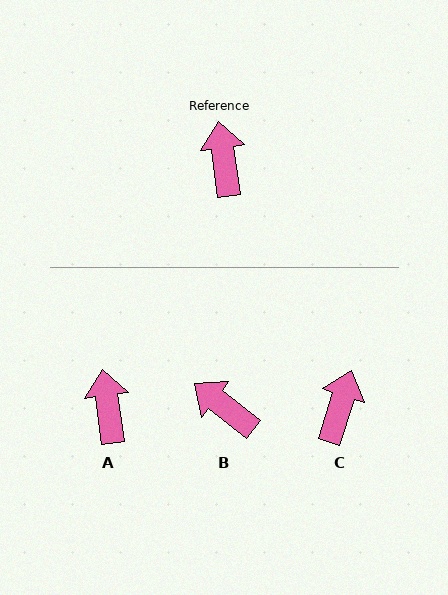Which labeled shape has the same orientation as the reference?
A.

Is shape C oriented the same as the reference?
No, it is off by about 25 degrees.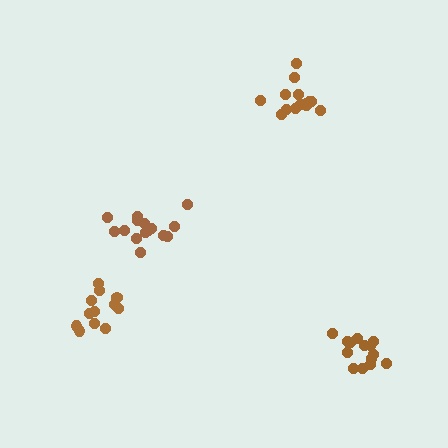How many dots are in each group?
Group 1: 15 dots, Group 2: 14 dots, Group 3: 12 dots, Group 4: 14 dots (55 total).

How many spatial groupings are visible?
There are 4 spatial groupings.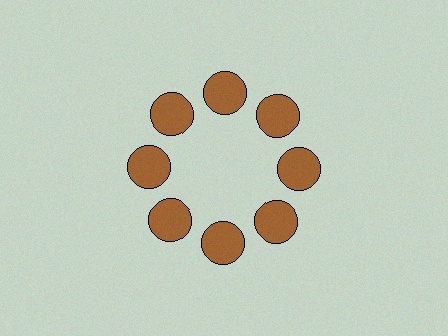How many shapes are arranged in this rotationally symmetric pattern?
There are 8 shapes, arranged in 8 groups of 1.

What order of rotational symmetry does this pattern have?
This pattern has 8-fold rotational symmetry.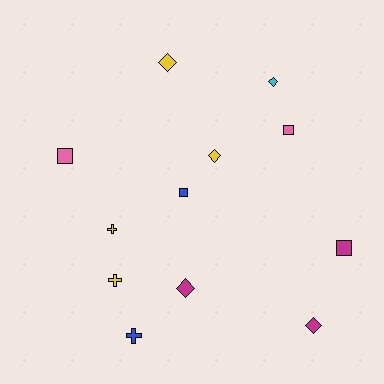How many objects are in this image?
There are 12 objects.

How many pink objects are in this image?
There are 2 pink objects.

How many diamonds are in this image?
There are 5 diamonds.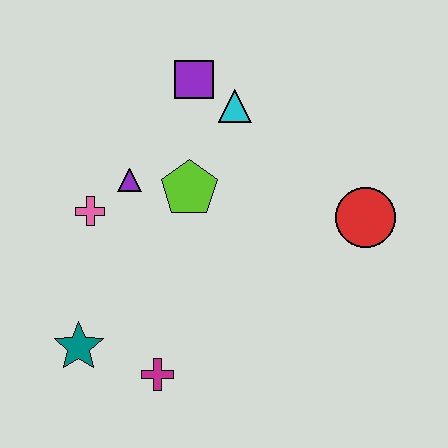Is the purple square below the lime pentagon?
No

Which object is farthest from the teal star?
The red circle is farthest from the teal star.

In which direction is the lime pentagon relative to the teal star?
The lime pentagon is above the teal star.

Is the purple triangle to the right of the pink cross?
Yes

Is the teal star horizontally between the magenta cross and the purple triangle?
No